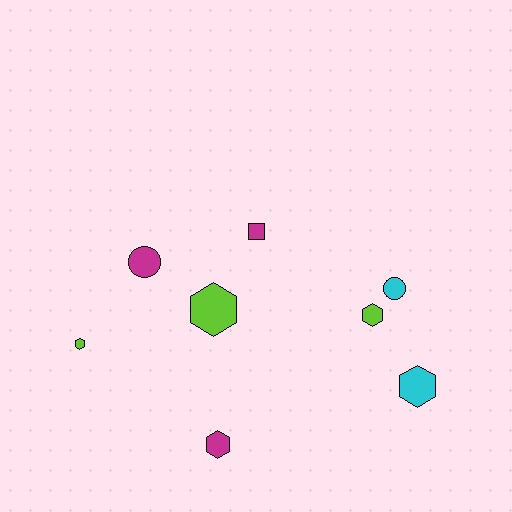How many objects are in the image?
There are 8 objects.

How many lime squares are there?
There are no lime squares.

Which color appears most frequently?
Magenta, with 3 objects.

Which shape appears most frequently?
Hexagon, with 5 objects.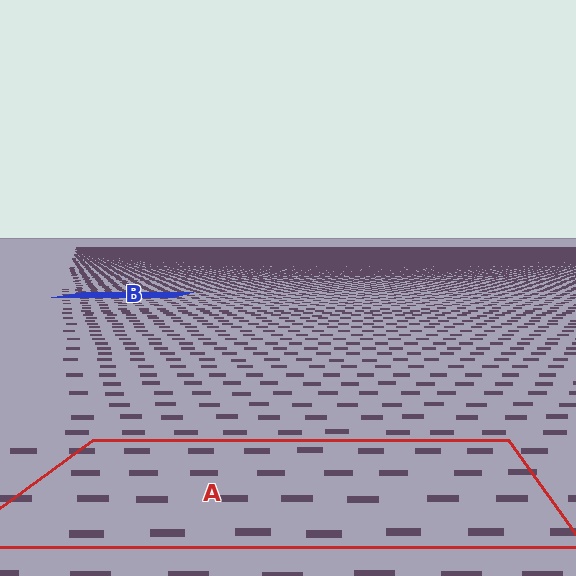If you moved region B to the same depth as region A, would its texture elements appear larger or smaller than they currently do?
They would appear larger. At a closer depth, the same texture elements are projected at a bigger on-screen size.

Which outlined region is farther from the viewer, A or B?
Region B is farther from the viewer — the texture elements inside it appear smaller and more densely packed.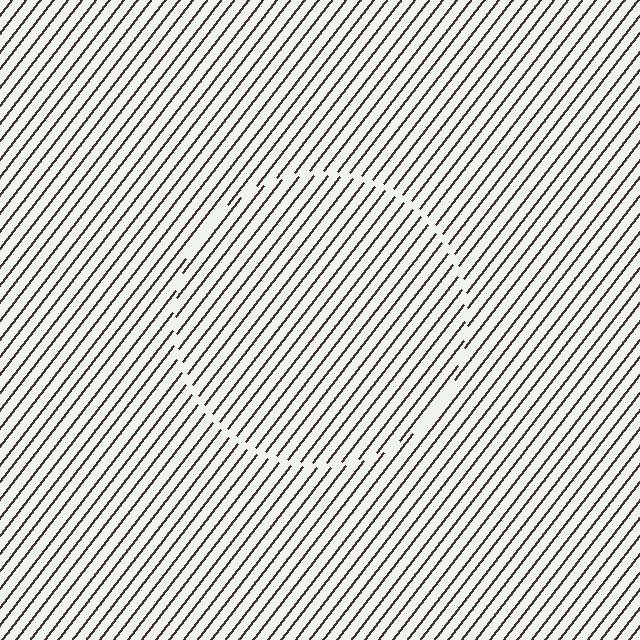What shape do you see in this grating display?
An illusory circle. The interior of the shape contains the same grating, shifted by half a period — the contour is defined by the phase discontinuity where line-ends from the inner and outer gratings abut.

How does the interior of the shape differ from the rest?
The interior of the shape contains the same grating, shifted by half a period — the contour is defined by the phase discontinuity where line-ends from the inner and outer gratings abut.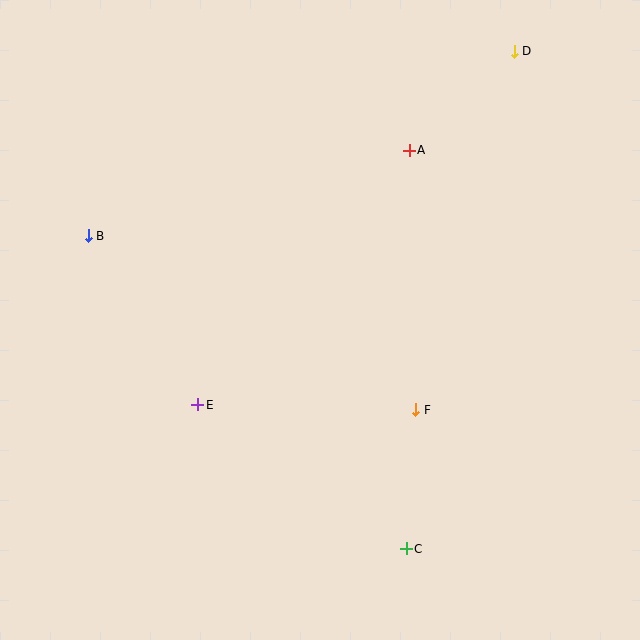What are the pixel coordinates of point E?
Point E is at (198, 405).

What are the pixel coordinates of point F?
Point F is at (416, 410).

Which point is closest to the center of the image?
Point F at (416, 410) is closest to the center.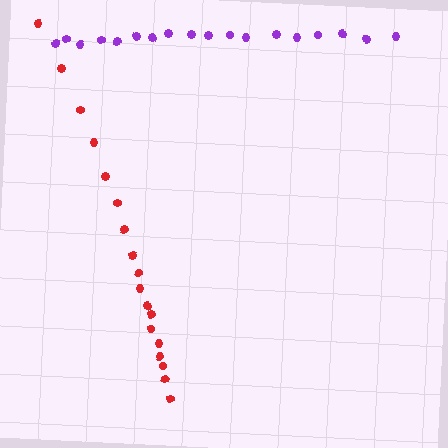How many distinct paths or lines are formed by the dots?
There are 2 distinct paths.